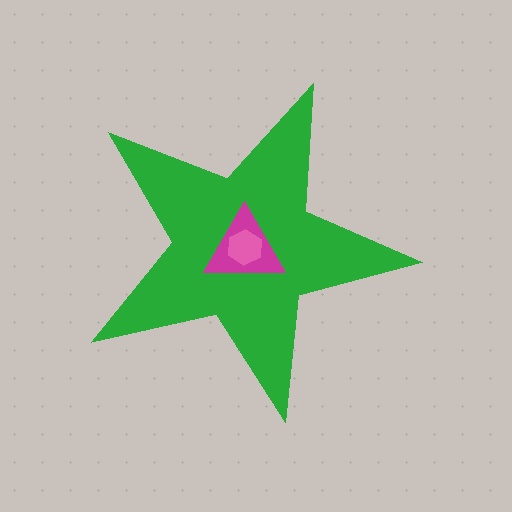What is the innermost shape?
The pink hexagon.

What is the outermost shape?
The green star.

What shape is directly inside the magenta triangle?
The pink hexagon.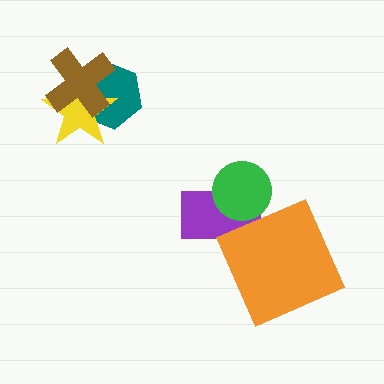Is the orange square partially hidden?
No, no other shape covers it.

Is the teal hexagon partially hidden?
Yes, it is partially covered by another shape.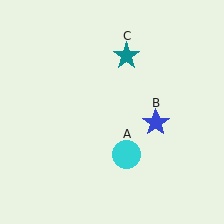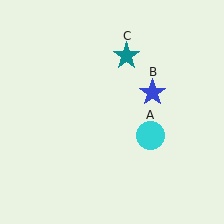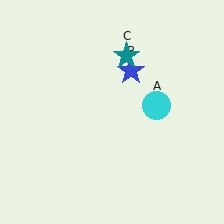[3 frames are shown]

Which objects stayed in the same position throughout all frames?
Teal star (object C) remained stationary.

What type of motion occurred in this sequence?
The cyan circle (object A), blue star (object B) rotated counterclockwise around the center of the scene.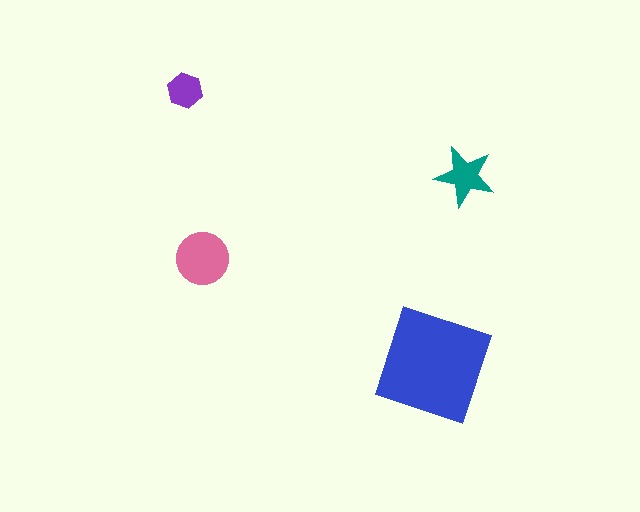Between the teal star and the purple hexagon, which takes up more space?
The teal star.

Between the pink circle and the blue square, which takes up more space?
The blue square.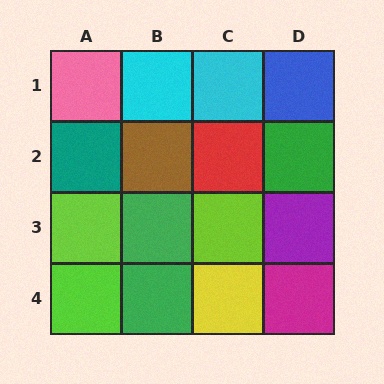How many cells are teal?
1 cell is teal.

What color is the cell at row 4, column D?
Magenta.